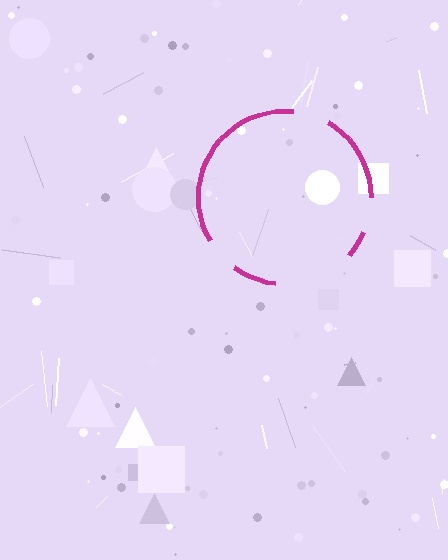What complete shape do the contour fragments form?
The contour fragments form a circle.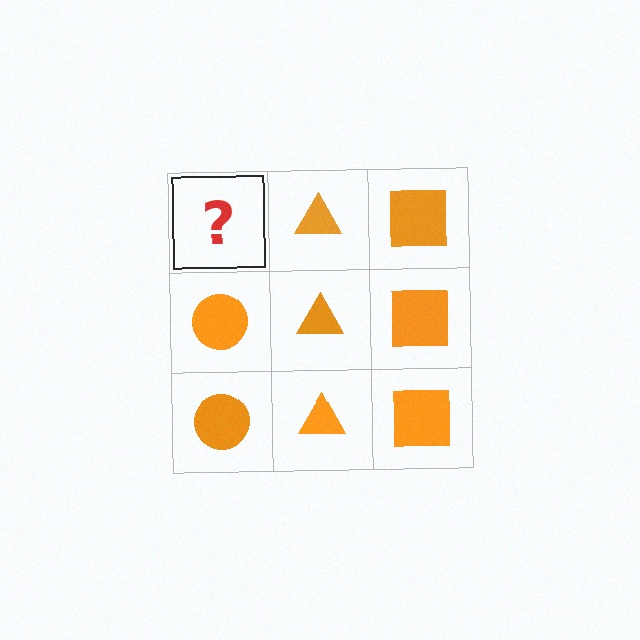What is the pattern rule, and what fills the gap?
The rule is that each column has a consistent shape. The gap should be filled with an orange circle.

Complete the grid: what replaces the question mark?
The question mark should be replaced with an orange circle.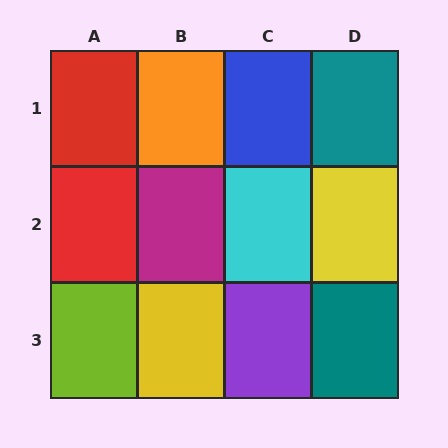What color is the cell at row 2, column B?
Magenta.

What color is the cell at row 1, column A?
Red.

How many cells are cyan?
1 cell is cyan.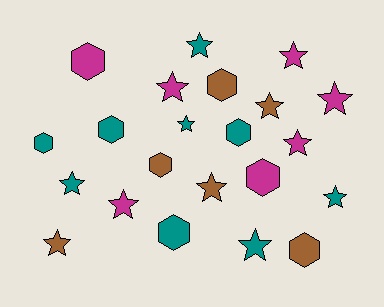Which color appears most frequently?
Teal, with 9 objects.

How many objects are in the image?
There are 22 objects.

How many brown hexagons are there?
There are 3 brown hexagons.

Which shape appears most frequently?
Star, with 13 objects.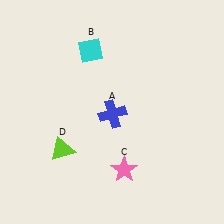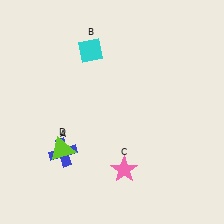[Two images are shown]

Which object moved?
The blue cross (A) moved left.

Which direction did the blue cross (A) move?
The blue cross (A) moved left.